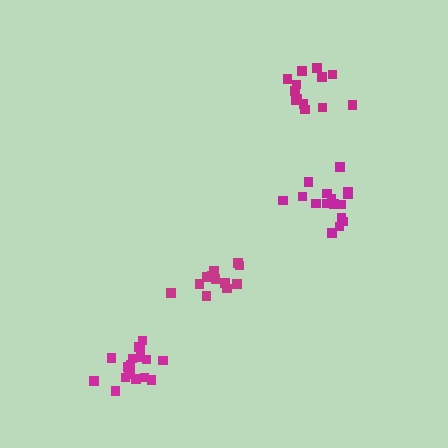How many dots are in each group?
Group 1: 13 dots, Group 2: 19 dots, Group 3: 16 dots, Group 4: 13 dots (61 total).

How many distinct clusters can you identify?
There are 4 distinct clusters.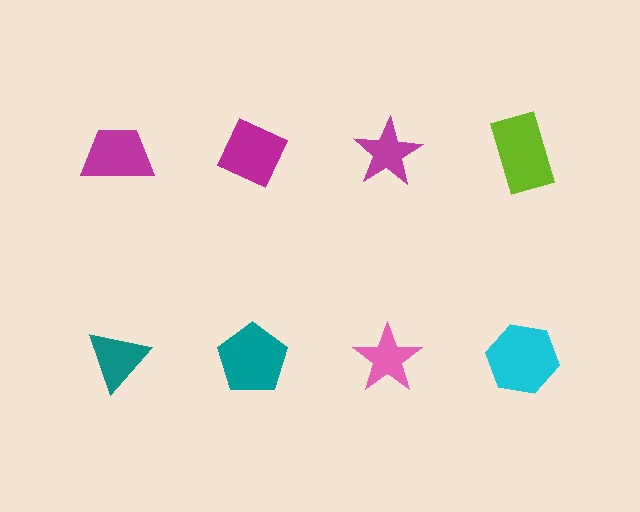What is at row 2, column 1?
A teal triangle.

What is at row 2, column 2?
A teal pentagon.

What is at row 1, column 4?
A lime rectangle.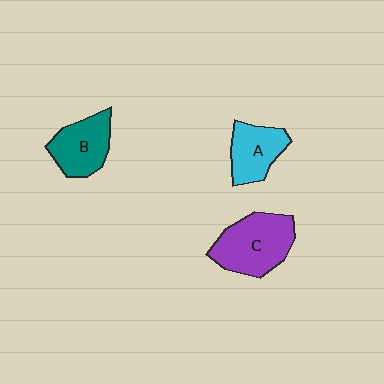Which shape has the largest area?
Shape C (purple).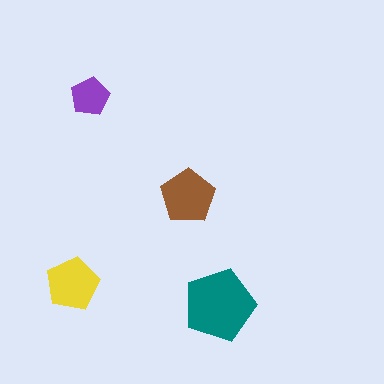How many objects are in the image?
There are 4 objects in the image.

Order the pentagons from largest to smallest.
the teal one, the brown one, the yellow one, the purple one.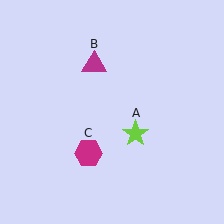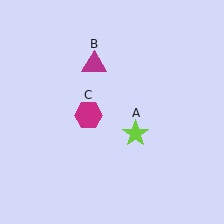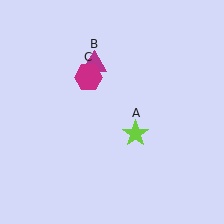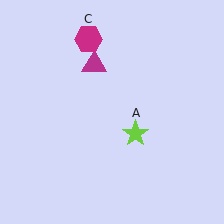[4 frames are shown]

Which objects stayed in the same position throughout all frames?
Lime star (object A) and magenta triangle (object B) remained stationary.